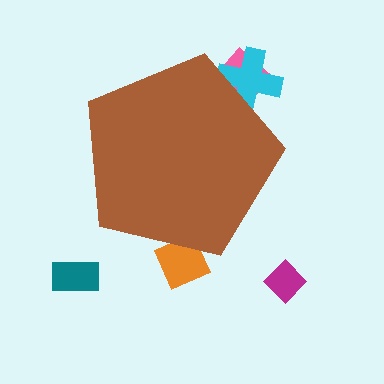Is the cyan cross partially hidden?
Yes, the cyan cross is partially hidden behind the brown pentagon.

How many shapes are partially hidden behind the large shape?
3 shapes are partially hidden.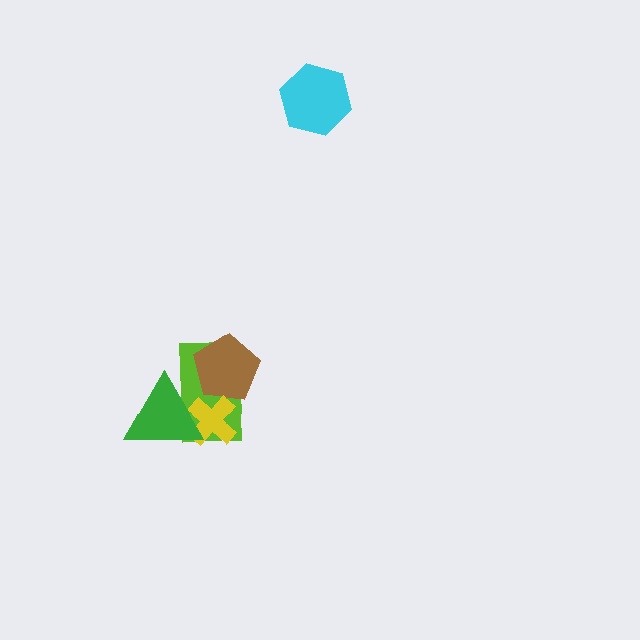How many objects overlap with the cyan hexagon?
0 objects overlap with the cyan hexagon.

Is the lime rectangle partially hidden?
Yes, it is partially covered by another shape.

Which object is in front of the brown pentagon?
The yellow cross is in front of the brown pentagon.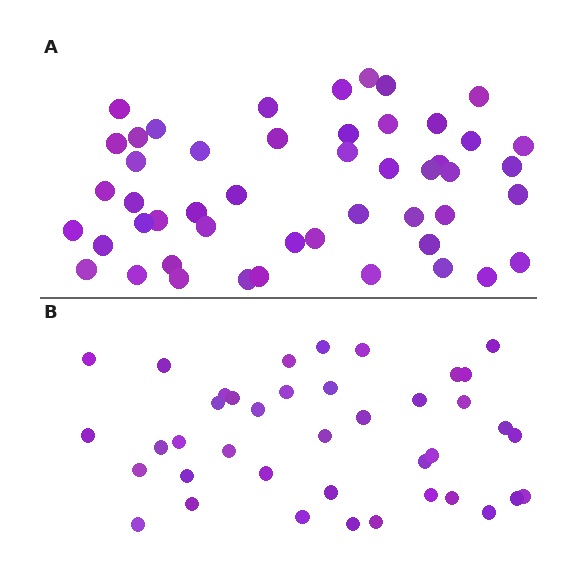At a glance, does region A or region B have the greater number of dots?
Region A (the top region) has more dots.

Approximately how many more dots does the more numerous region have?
Region A has roughly 8 or so more dots than region B.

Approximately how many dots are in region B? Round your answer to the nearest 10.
About 40 dots.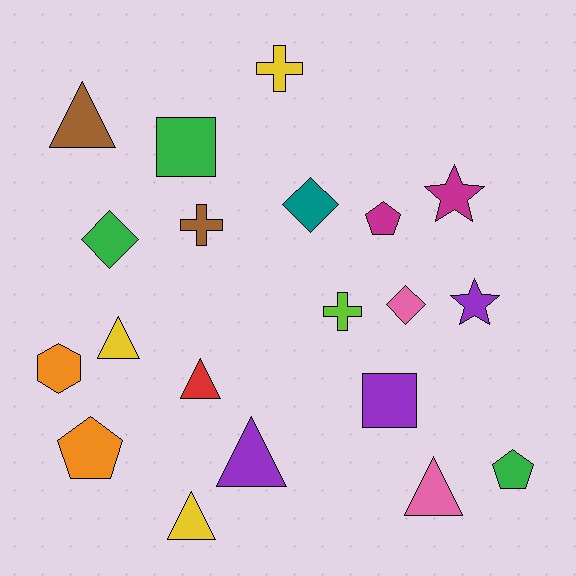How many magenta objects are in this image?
There are 2 magenta objects.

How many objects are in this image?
There are 20 objects.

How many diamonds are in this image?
There are 3 diamonds.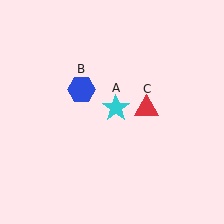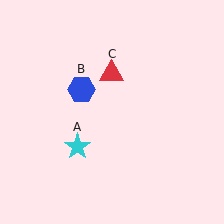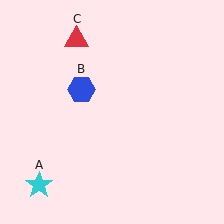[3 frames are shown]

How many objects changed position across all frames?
2 objects changed position: cyan star (object A), red triangle (object C).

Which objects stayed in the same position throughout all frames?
Blue hexagon (object B) remained stationary.